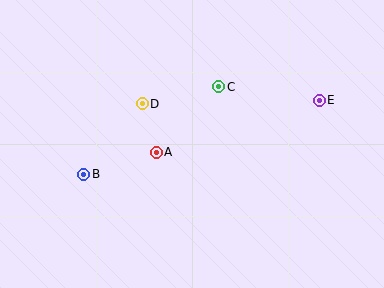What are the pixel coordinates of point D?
Point D is at (142, 104).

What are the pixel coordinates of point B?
Point B is at (84, 174).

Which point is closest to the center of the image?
Point A at (156, 152) is closest to the center.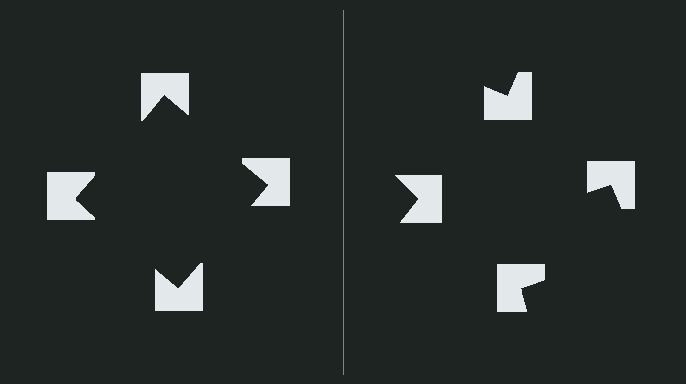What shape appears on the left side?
An illusory square.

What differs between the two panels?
The notched squares are positioned identically on both sides; only the wedge orientations differ. On the left they align to a square; on the right they are misaligned.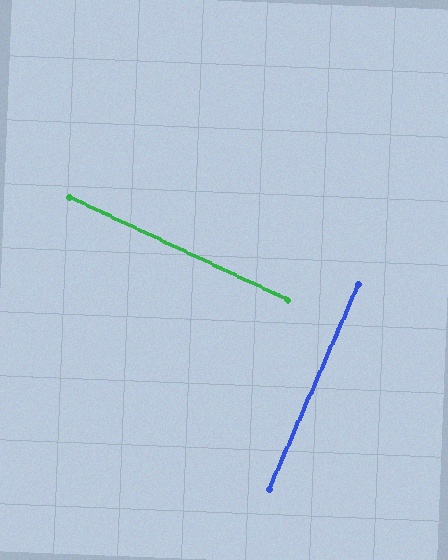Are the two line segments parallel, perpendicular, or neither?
Perpendicular — they meet at approximately 89°.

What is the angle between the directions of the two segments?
Approximately 89 degrees.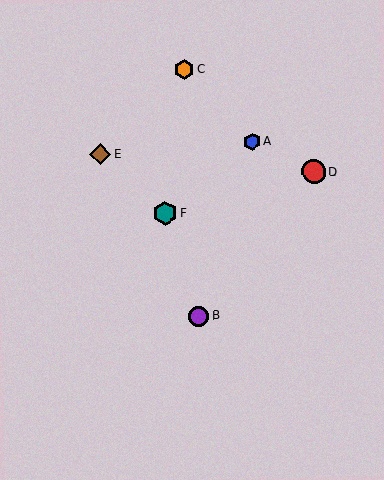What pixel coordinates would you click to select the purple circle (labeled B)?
Click at (198, 316) to select the purple circle B.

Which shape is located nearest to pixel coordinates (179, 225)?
The teal hexagon (labeled F) at (165, 213) is nearest to that location.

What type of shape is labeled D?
Shape D is a red circle.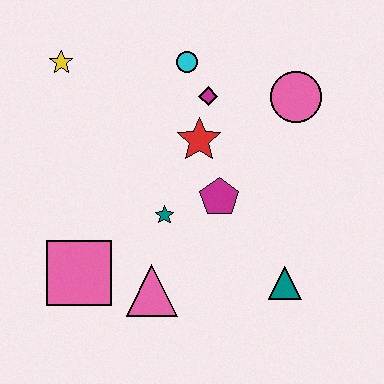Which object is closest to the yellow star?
The cyan circle is closest to the yellow star.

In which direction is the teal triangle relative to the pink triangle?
The teal triangle is to the right of the pink triangle.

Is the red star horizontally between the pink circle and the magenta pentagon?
No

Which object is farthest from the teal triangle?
The yellow star is farthest from the teal triangle.